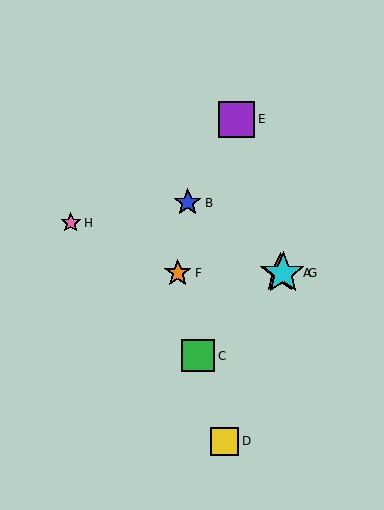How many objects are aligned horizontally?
3 objects (A, F, G) are aligned horizontally.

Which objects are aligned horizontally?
Objects A, F, G are aligned horizontally.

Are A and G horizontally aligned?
Yes, both are at y≈273.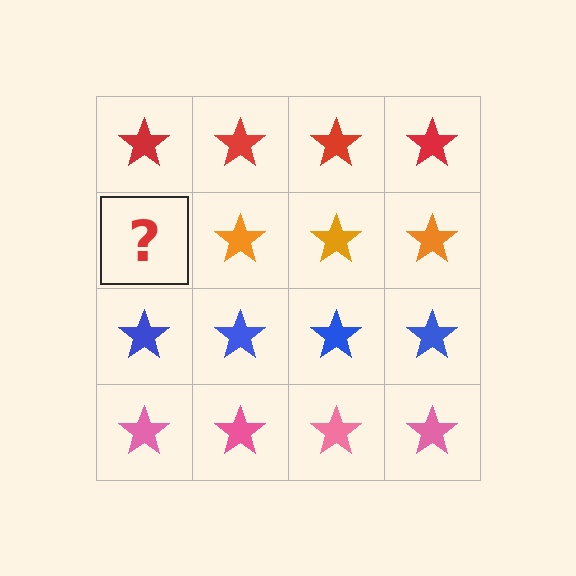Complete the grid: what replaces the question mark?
The question mark should be replaced with an orange star.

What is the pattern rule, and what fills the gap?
The rule is that each row has a consistent color. The gap should be filled with an orange star.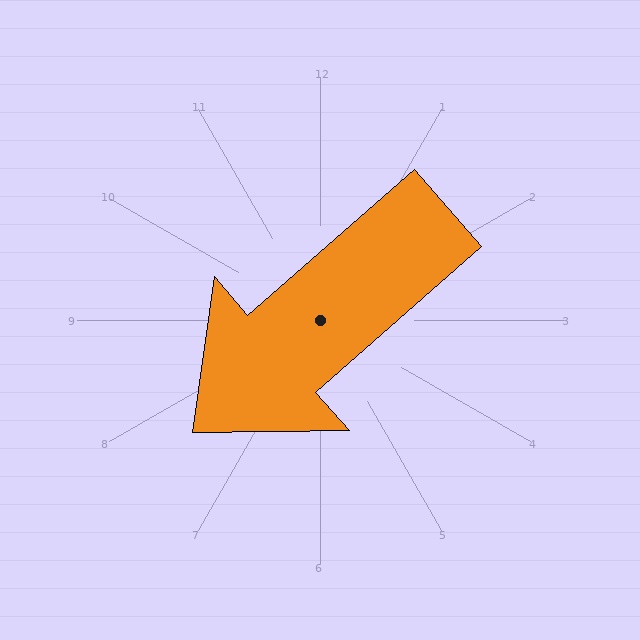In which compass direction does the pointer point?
Southwest.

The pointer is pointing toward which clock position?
Roughly 8 o'clock.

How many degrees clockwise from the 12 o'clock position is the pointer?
Approximately 229 degrees.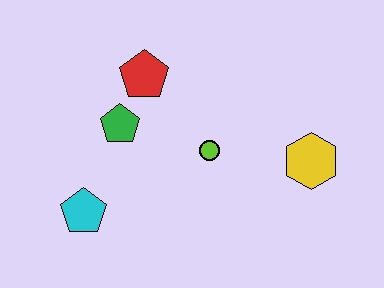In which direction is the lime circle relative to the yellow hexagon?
The lime circle is to the left of the yellow hexagon.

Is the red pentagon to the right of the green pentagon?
Yes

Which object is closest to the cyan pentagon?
The green pentagon is closest to the cyan pentagon.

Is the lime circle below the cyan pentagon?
No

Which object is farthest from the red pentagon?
The yellow hexagon is farthest from the red pentagon.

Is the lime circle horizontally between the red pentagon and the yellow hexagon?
Yes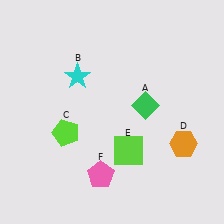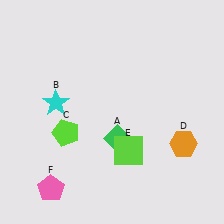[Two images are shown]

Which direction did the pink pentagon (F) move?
The pink pentagon (F) moved left.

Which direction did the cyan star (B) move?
The cyan star (B) moved down.